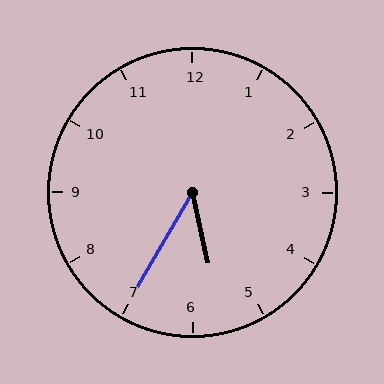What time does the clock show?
5:35.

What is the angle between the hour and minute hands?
Approximately 42 degrees.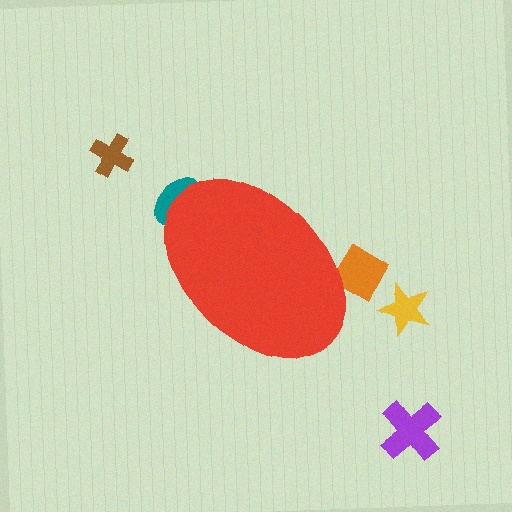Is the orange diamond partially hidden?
Yes, the orange diamond is partially hidden behind the red ellipse.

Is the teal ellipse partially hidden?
Yes, the teal ellipse is partially hidden behind the red ellipse.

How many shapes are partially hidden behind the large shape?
2 shapes are partially hidden.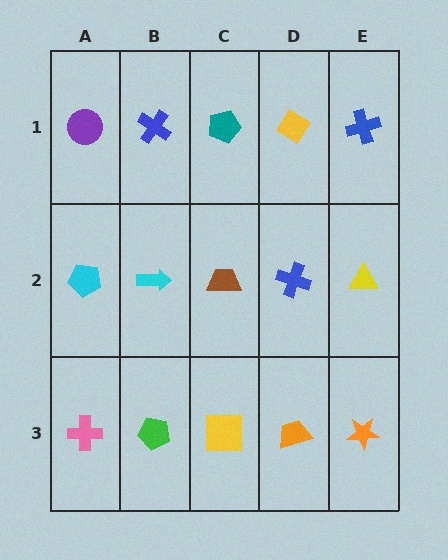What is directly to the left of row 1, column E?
A yellow diamond.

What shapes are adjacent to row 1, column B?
A cyan arrow (row 2, column B), a purple circle (row 1, column A), a teal pentagon (row 1, column C).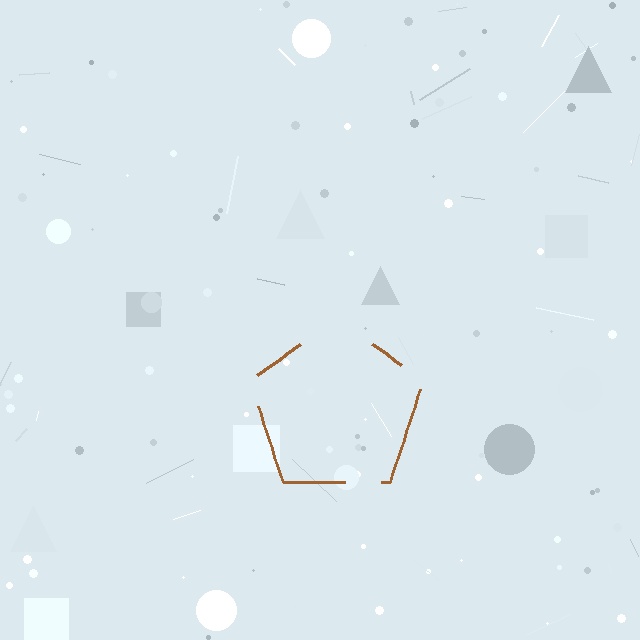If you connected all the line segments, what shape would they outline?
They would outline a pentagon.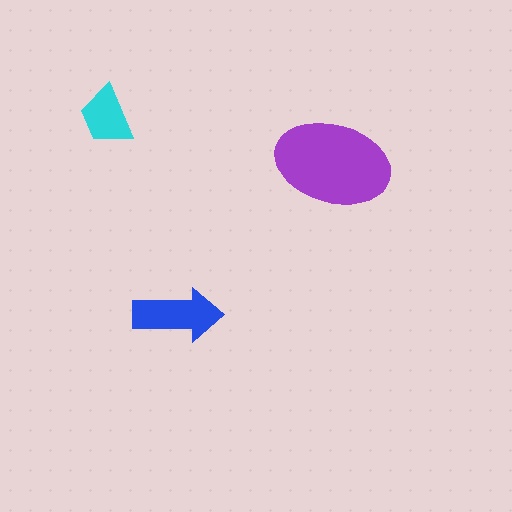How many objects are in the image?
There are 3 objects in the image.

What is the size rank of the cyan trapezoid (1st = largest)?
3rd.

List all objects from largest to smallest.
The purple ellipse, the blue arrow, the cyan trapezoid.